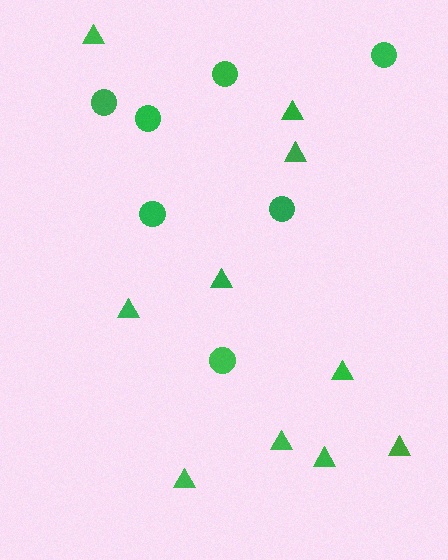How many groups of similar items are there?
There are 2 groups: one group of circles (7) and one group of triangles (10).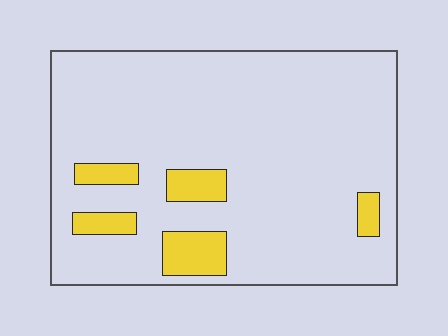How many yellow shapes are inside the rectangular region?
5.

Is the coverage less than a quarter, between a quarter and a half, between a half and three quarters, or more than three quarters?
Less than a quarter.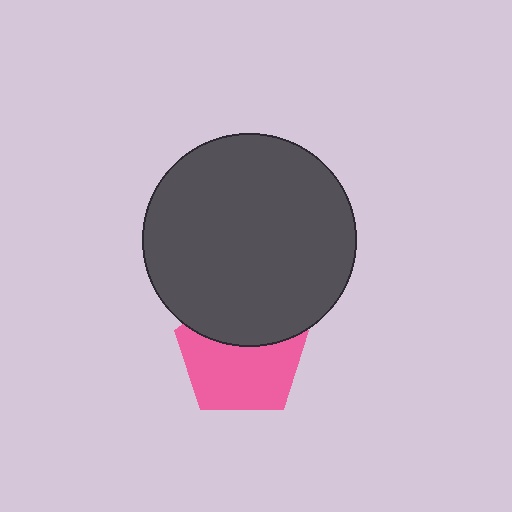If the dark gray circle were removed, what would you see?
You would see the complete pink pentagon.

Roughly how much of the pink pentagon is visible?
About half of it is visible (roughly 62%).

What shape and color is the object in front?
The object in front is a dark gray circle.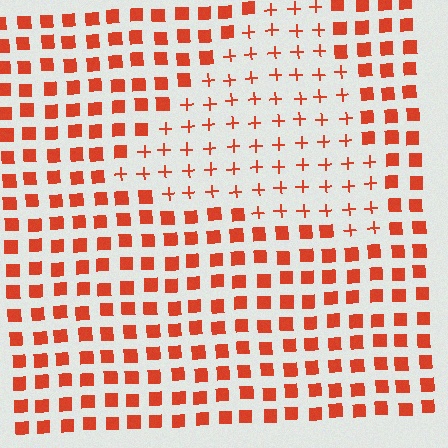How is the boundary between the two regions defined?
The boundary is defined by a change in element shape: plus signs inside vs. squares outside. All elements share the same color and spacing.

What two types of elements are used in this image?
The image uses plus signs inside the triangle region and squares outside it.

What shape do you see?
I see a triangle.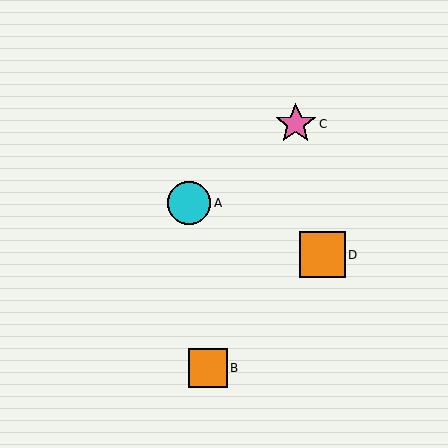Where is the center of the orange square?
The center of the orange square is at (208, 368).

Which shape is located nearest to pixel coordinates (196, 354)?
The orange square (labeled B) at (208, 368) is nearest to that location.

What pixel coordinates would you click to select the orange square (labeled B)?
Click at (208, 368) to select the orange square B.